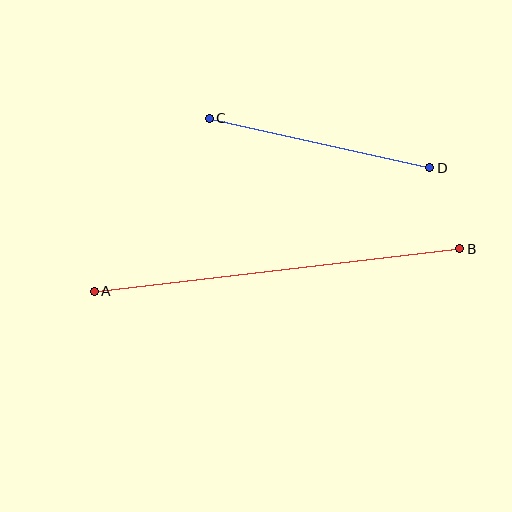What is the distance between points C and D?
The distance is approximately 226 pixels.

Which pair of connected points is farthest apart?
Points A and B are farthest apart.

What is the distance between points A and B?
The distance is approximately 368 pixels.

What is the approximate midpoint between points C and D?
The midpoint is at approximately (319, 143) pixels.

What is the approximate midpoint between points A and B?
The midpoint is at approximately (277, 270) pixels.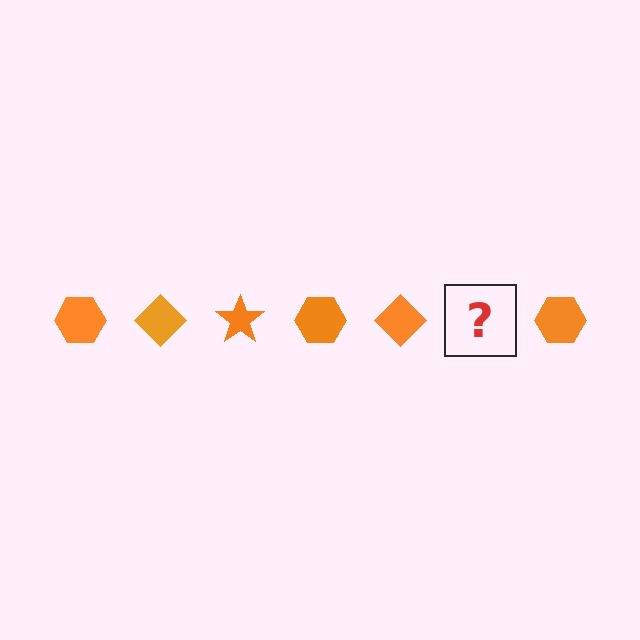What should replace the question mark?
The question mark should be replaced with an orange star.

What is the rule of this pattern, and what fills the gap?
The rule is that the pattern cycles through hexagon, diamond, star shapes in orange. The gap should be filled with an orange star.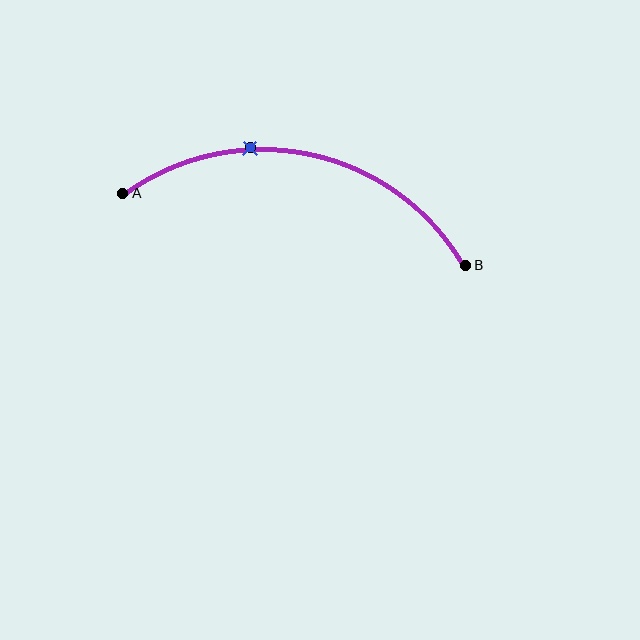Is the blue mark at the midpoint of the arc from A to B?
No. The blue mark lies on the arc but is closer to endpoint A. The arc midpoint would be at the point on the curve equidistant along the arc from both A and B.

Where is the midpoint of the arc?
The arc midpoint is the point on the curve farthest from the straight line joining A and B. It sits above that line.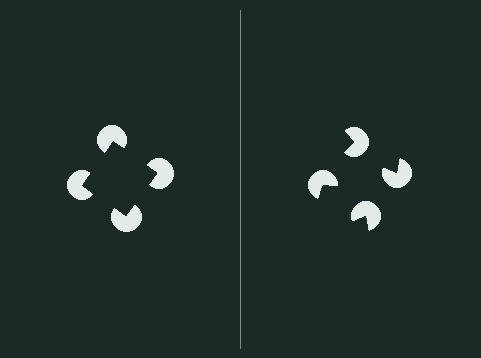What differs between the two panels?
The pac-man discs are positioned identically on both sides; only the wedge orientations differ. On the left they align to a square; on the right they are misaligned.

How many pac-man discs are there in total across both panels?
8 — 4 on each side.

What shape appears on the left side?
An illusory square.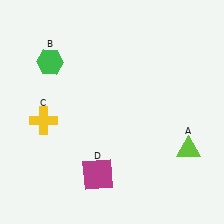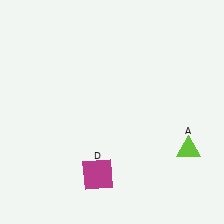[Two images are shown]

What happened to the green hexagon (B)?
The green hexagon (B) was removed in Image 2. It was in the top-left area of Image 1.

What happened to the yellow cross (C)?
The yellow cross (C) was removed in Image 2. It was in the bottom-left area of Image 1.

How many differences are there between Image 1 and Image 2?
There are 2 differences between the two images.